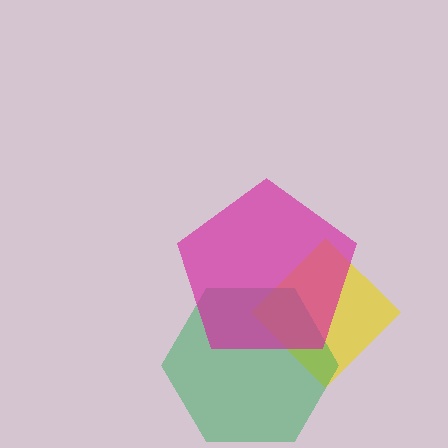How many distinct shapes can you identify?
There are 3 distinct shapes: a yellow diamond, a green hexagon, a magenta pentagon.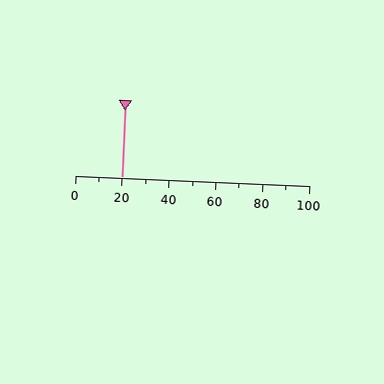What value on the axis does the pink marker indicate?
The marker indicates approximately 20.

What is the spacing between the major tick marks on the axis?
The major ticks are spaced 20 apart.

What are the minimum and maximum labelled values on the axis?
The axis runs from 0 to 100.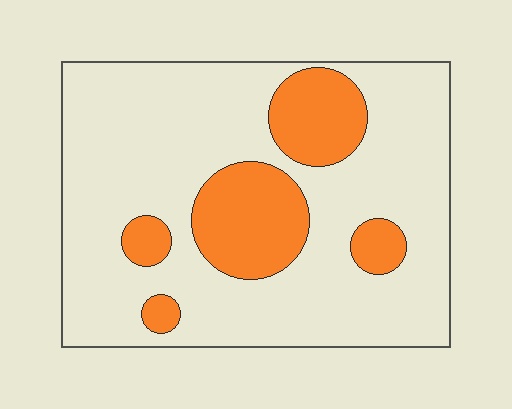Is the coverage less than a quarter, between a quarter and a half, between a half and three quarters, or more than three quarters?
Less than a quarter.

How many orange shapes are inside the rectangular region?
5.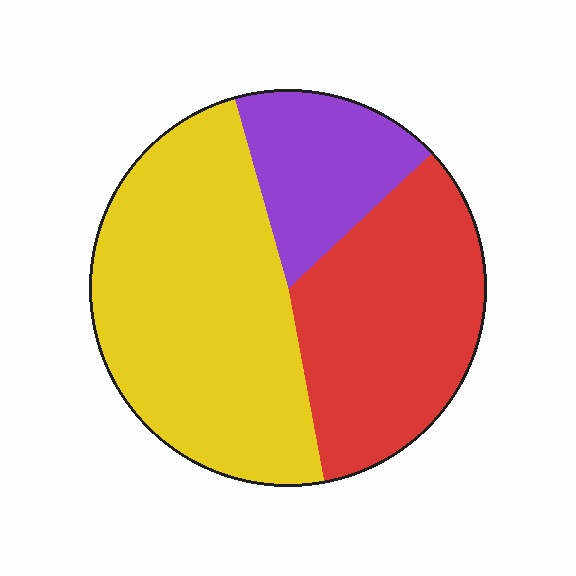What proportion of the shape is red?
Red takes up about one third (1/3) of the shape.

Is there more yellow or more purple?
Yellow.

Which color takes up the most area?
Yellow, at roughly 50%.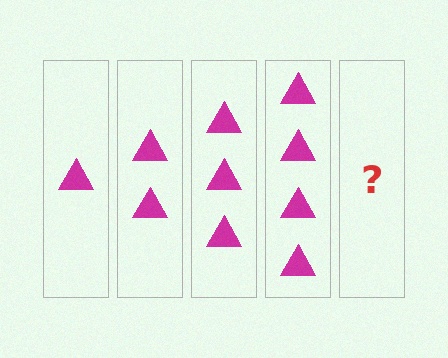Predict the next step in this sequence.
The next step is 5 triangles.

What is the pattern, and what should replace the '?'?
The pattern is that each step adds one more triangle. The '?' should be 5 triangles.